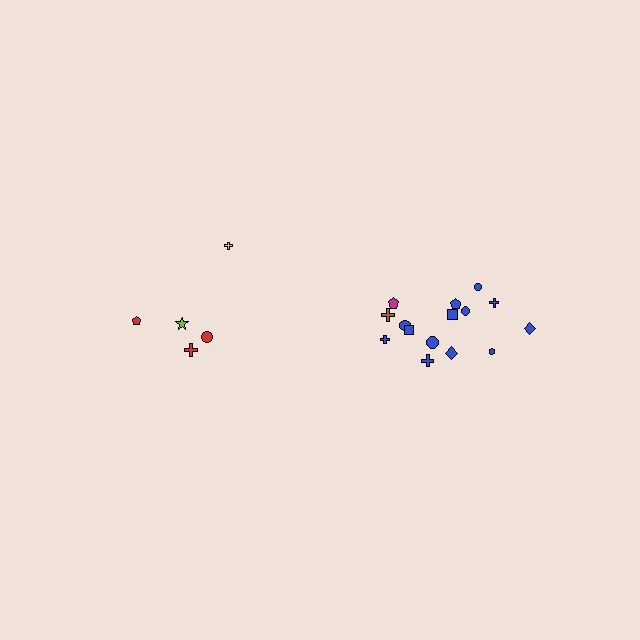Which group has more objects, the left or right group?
The right group.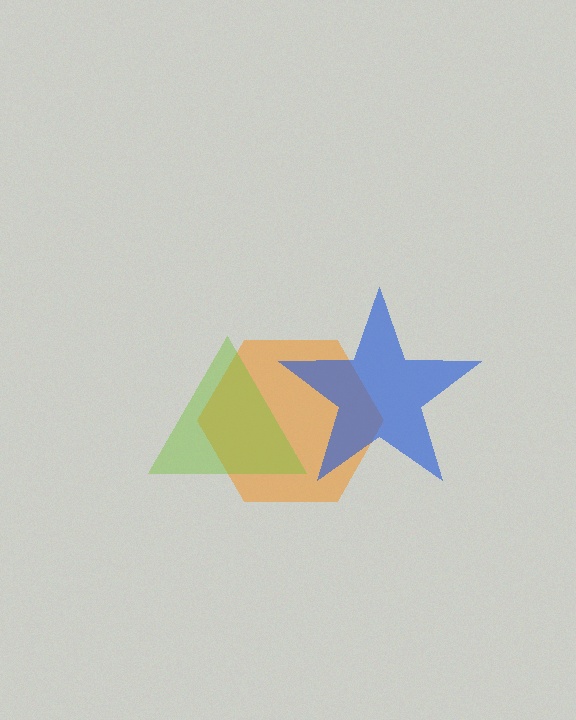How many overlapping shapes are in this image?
There are 3 overlapping shapes in the image.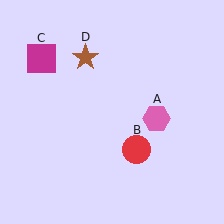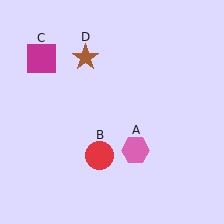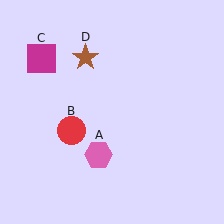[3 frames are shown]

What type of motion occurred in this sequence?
The pink hexagon (object A), red circle (object B) rotated clockwise around the center of the scene.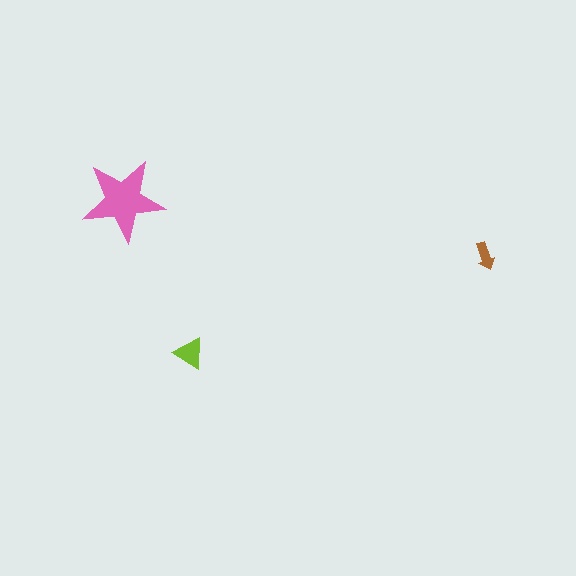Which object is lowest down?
The lime triangle is bottommost.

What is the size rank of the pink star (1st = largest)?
1st.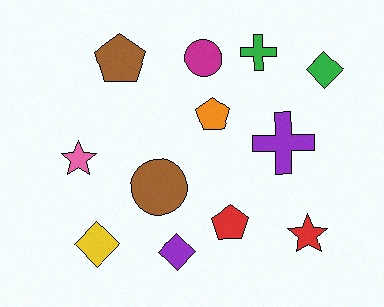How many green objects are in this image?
There are 2 green objects.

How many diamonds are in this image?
There are 3 diamonds.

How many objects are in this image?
There are 12 objects.